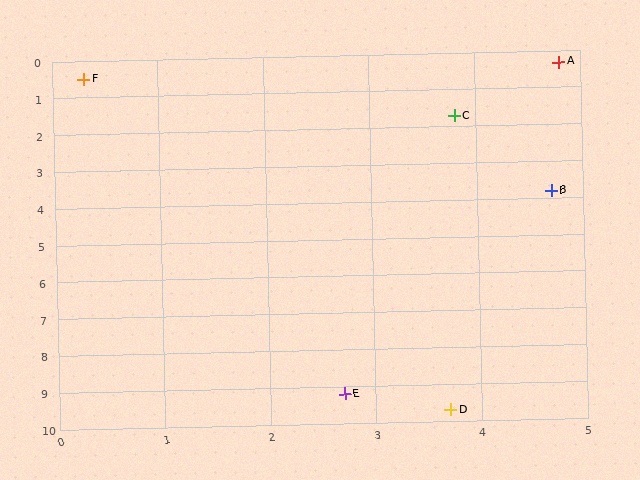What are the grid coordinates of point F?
Point F is at approximately (0.3, 0.5).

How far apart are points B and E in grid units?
Points B and E are about 5.8 grid units apart.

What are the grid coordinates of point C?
Point C is at approximately (3.8, 1.7).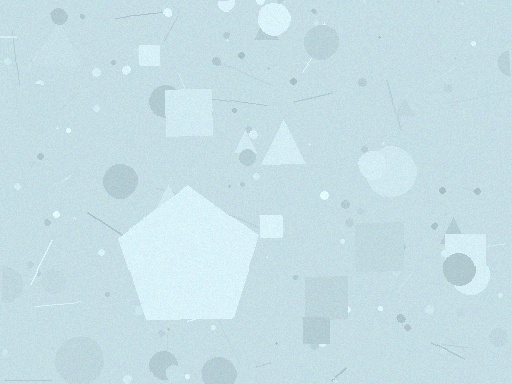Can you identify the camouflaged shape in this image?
The camouflaged shape is a pentagon.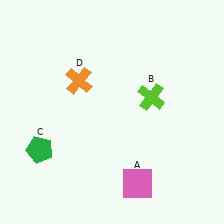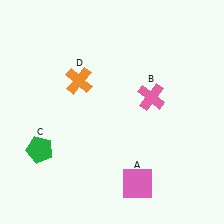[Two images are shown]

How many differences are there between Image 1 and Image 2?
There is 1 difference between the two images.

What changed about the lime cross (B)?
In Image 1, B is lime. In Image 2, it changed to pink.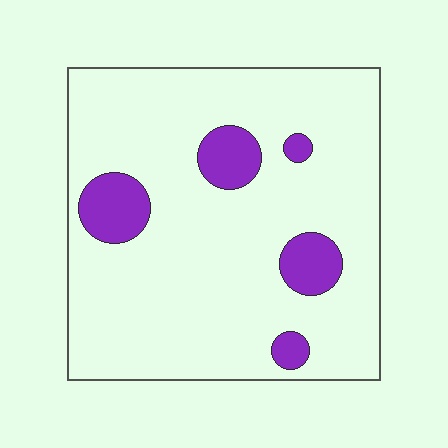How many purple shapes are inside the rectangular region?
5.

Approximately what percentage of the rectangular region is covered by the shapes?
Approximately 15%.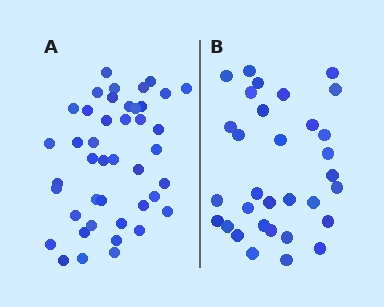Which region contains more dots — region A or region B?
Region A (the left region) has more dots.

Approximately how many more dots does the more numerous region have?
Region A has roughly 12 or so more dots than region B.